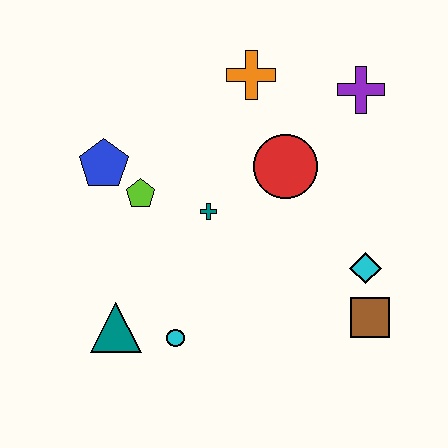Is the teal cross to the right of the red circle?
No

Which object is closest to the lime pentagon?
The blue pentagon is closest to the lime pentagon.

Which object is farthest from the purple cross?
The teal triangle is farthest from the purple cross.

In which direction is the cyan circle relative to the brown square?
The cyan circle is to the left of the brown square.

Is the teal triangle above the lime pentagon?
No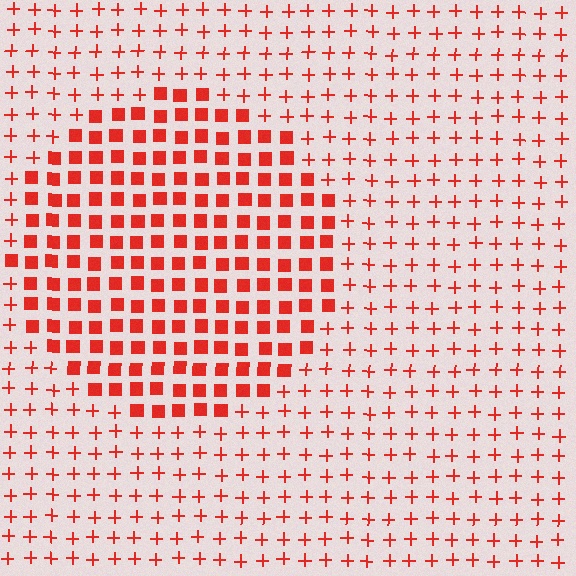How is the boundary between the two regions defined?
The boundary is defined by a change in element shape: squares inside vs. plus signs outside. All elements share the same color and spacing.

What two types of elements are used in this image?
The image uses squares inside the circle region and plus signs outside it.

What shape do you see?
I see a circle.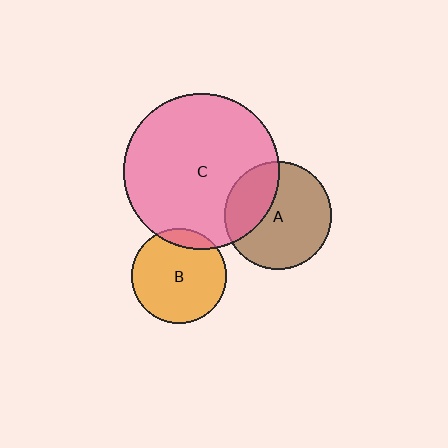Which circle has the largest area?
Circle C (pink).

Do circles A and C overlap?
Yes.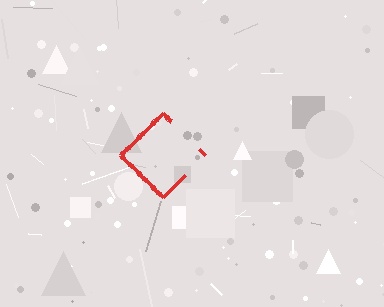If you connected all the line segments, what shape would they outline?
They would outline a diamond.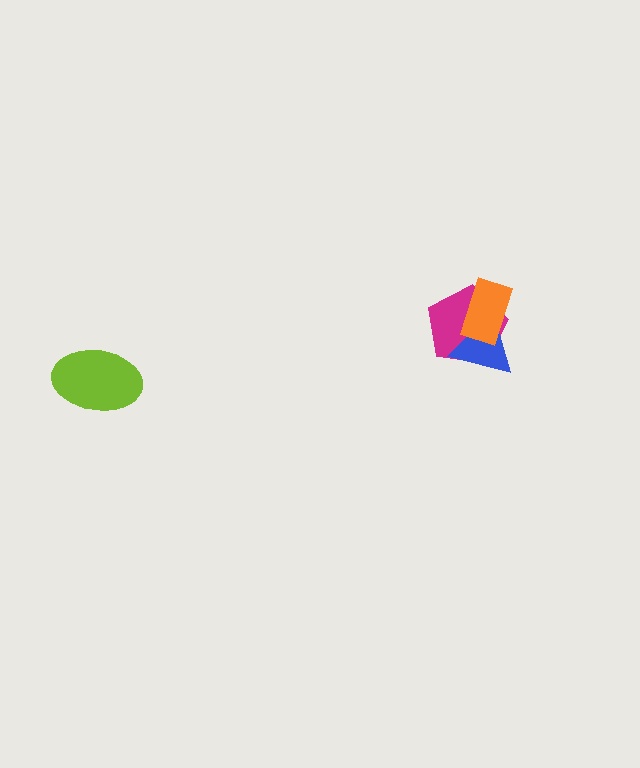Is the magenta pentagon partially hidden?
Yes, it is partially covered by another shape.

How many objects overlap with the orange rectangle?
2 objects overlap with the orange rectangle.